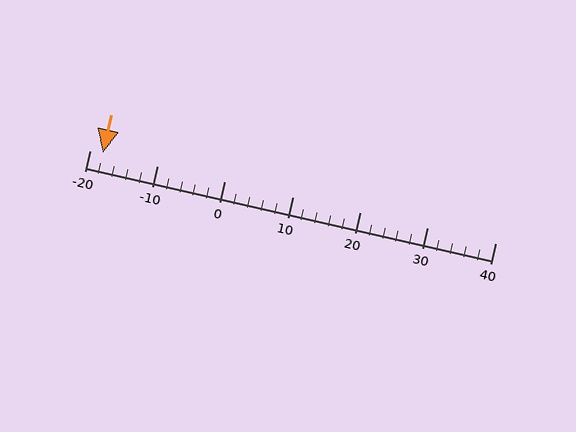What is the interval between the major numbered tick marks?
The major tick marks are spaced 10 units apart.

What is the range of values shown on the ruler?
The ruler shows values from -20 to 40.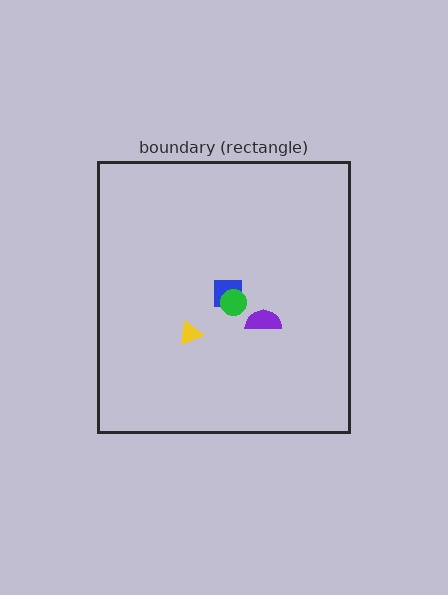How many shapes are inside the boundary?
4 inside, 0 outside.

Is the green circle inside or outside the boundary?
Inside.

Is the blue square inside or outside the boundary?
Inside.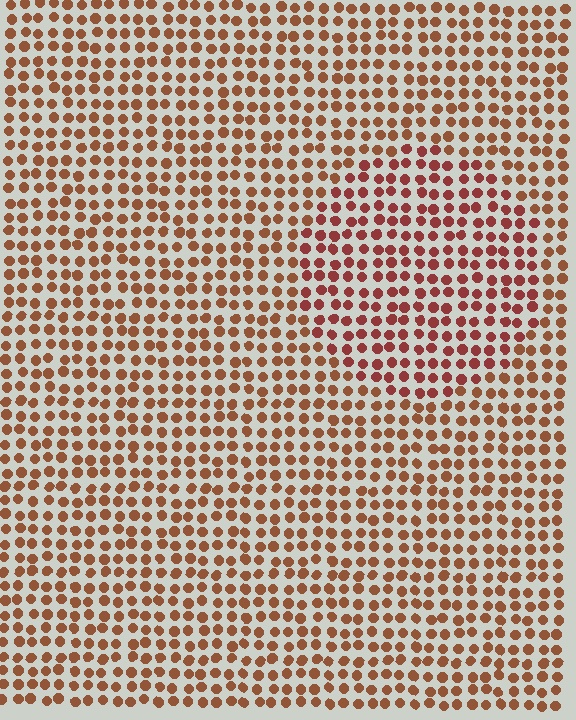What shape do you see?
I see a circle.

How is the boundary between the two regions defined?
The boundary is defined purely by a slight shift in hue (about 21 degrees). Spacing, size, and orientation are identical on both sides.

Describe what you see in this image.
The image is filled with small brown elements in a uniform arrangement. A circle-shaped region is visible where the elements are tinted to a slightly different hue, forming a subtle color boundary.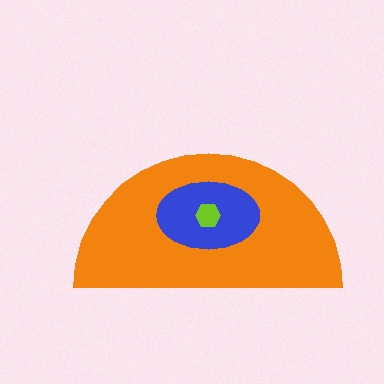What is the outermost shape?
The orange semicircle.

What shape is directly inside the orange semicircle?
The blue ellipse.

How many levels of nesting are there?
3.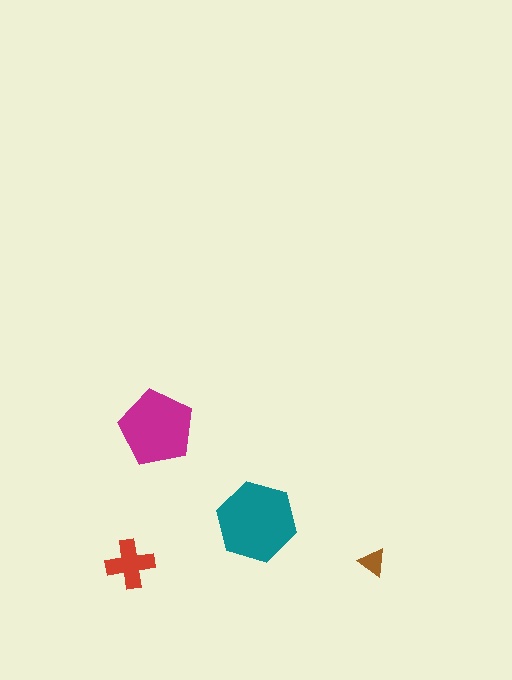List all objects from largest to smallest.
The teal hexagon, the magenta pentagon, the red cross, the brown triangle.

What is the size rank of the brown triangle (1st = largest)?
4th.